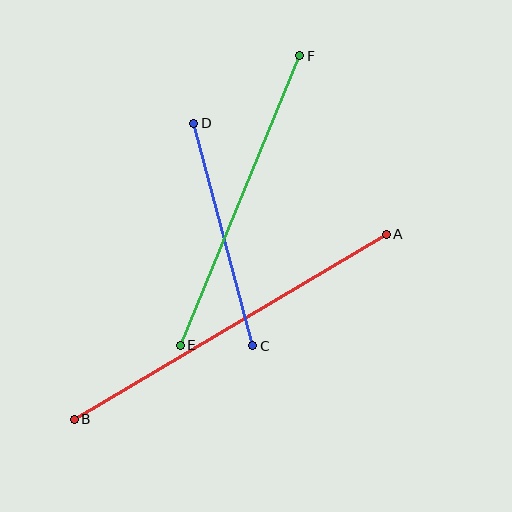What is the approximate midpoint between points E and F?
The midpoint is at approximately (240, 201) pixels.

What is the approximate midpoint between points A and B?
The midpoint is at approximately (230, 327) pixels.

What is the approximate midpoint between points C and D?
The midpoint is at approximately (223, 234) pixels.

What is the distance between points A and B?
The distance is approximately 363 pixels.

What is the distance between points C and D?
The distance is approximately 230 pixels.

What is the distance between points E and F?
The distance is approximately 313 pixels.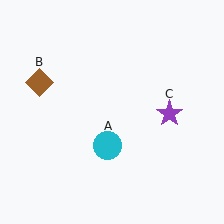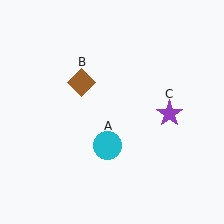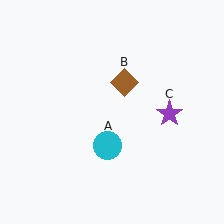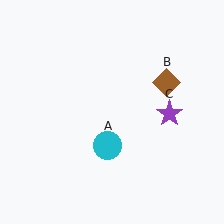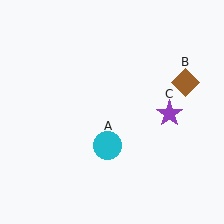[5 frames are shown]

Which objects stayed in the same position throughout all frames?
Cyan circle (object A) and purple star (object C) remained stationary.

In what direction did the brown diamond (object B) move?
The brown diamond (object B) moved right.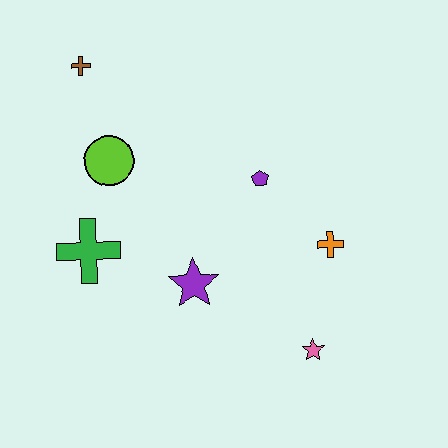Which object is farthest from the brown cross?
The pink star is farthest from the brown cross.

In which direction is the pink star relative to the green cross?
The pink star is to the right of the green cross.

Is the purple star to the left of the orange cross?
Yes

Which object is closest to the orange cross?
The purple pentagon is closest to the orange cross.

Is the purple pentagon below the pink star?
No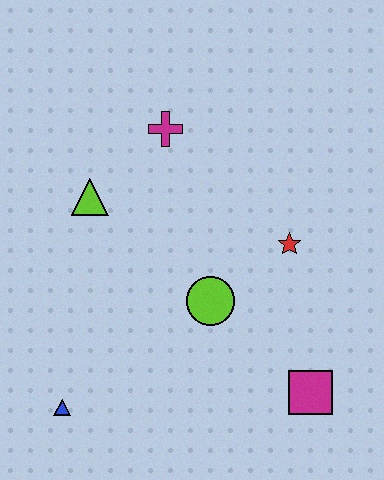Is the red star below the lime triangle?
Yes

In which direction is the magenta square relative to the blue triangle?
The magenta square is to the right of the blue triangle.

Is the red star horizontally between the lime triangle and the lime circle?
No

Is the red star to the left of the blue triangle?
No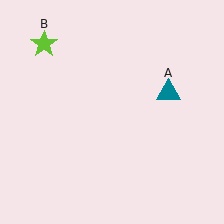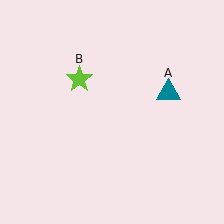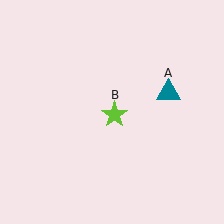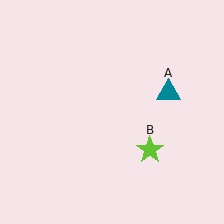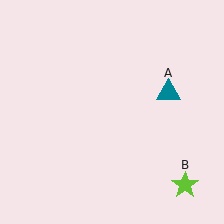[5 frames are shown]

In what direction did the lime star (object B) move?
The lime star (object B) moved down and to the right.